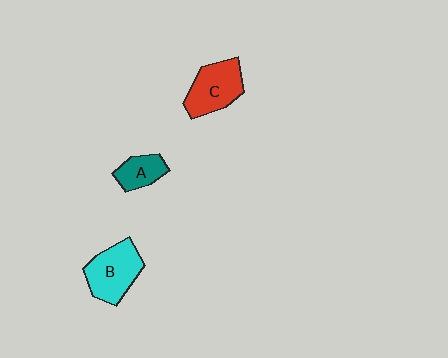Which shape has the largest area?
Shape B (cyan).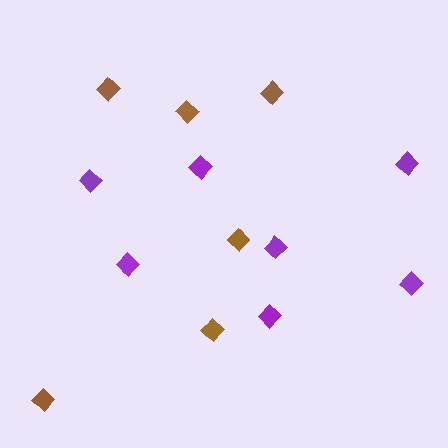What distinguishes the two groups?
There are 2 groups: one group of brown diamonds (6) and one group of purple diamonds (7).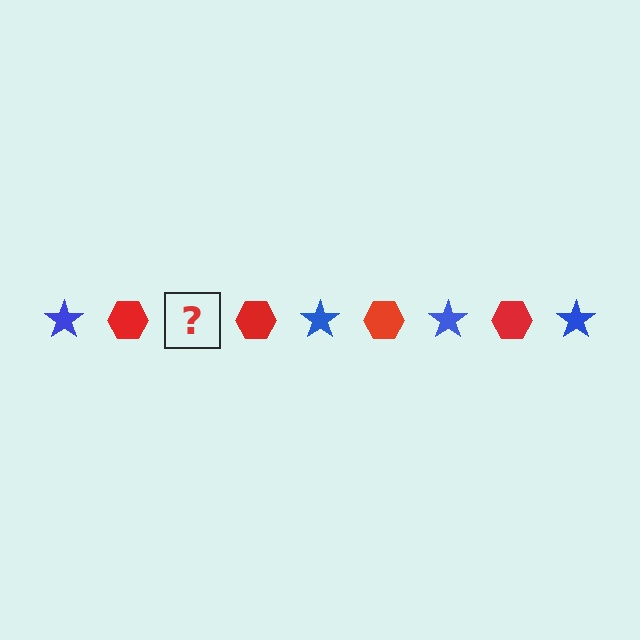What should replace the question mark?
The question mark should be replaced with a blue star.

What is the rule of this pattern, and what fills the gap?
The rule is that the pattern alternates between blue star and red hexagon. The gap should be filled with a blue star.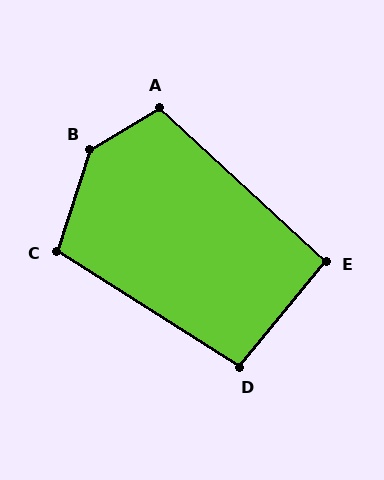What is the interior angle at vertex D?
Approximately 97 degrees (obtuse).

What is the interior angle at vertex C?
Approximately 104 degrees (obtuse).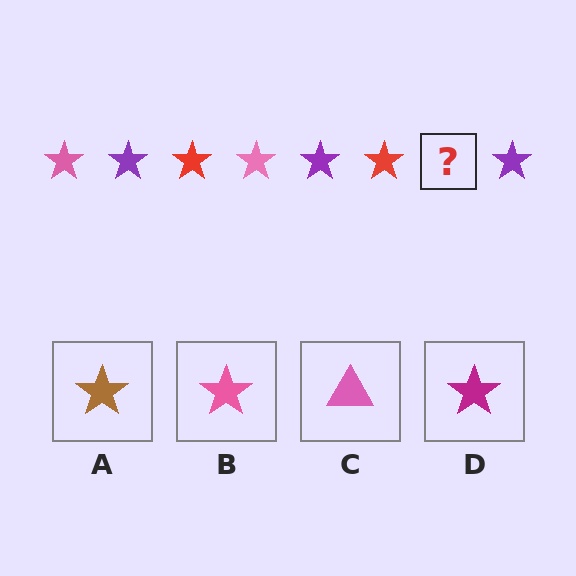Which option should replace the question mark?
Option B.